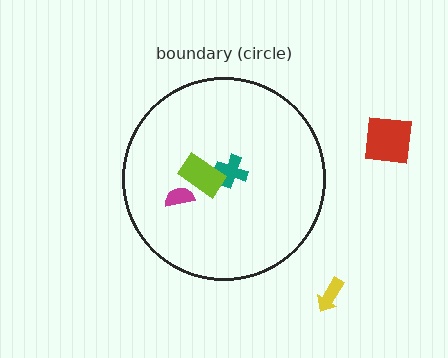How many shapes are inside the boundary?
3 inside, 2 outside.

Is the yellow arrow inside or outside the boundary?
Outside.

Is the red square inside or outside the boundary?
Outside.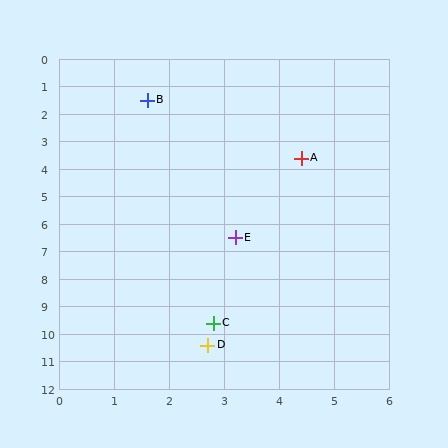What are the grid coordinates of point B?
Point B is at approximately (1.6, 1.5).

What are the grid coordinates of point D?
Point D is at approximately (2.7, 10.4).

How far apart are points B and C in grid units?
Points B and C are about 8.2 grid units apart.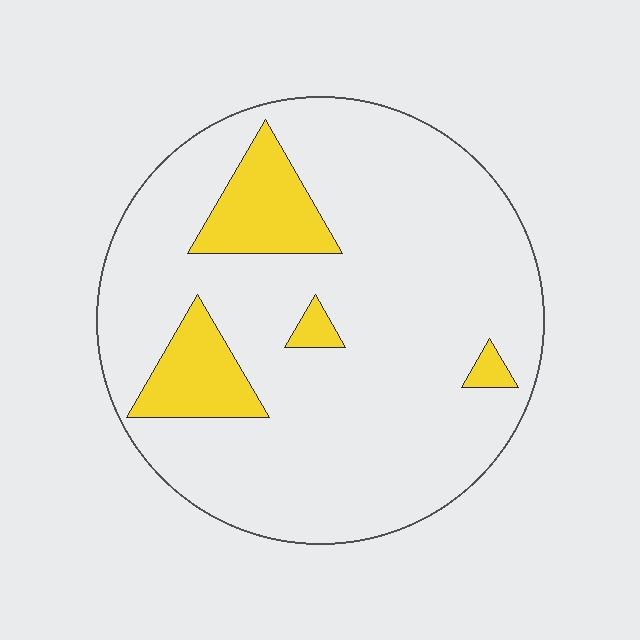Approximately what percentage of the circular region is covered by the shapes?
Approximately 15%.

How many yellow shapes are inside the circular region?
4.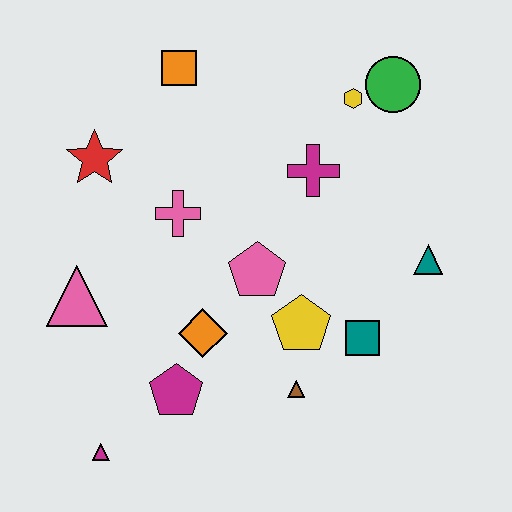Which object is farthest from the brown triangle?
The orange square is farthest from the brown triangle.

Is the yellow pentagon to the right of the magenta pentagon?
Yes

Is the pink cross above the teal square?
Yes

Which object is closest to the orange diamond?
The magenta pentagon is closest to the orange diamond.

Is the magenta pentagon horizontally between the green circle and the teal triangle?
No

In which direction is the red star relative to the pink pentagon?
The red star is to the left of the pink pentagon.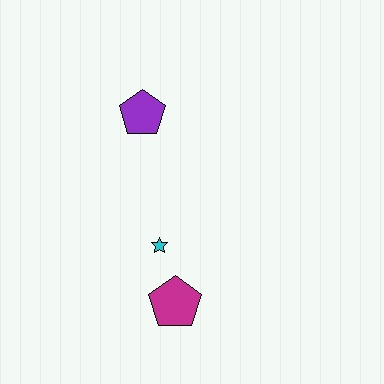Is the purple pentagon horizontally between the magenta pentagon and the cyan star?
No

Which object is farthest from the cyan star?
The purple pentagon is farthest from the cyan star.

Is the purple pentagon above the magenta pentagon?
Yes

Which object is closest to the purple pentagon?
The cyan star is closest to the purple pentagon.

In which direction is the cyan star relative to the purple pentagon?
The cyan star is below the purple pentagon.